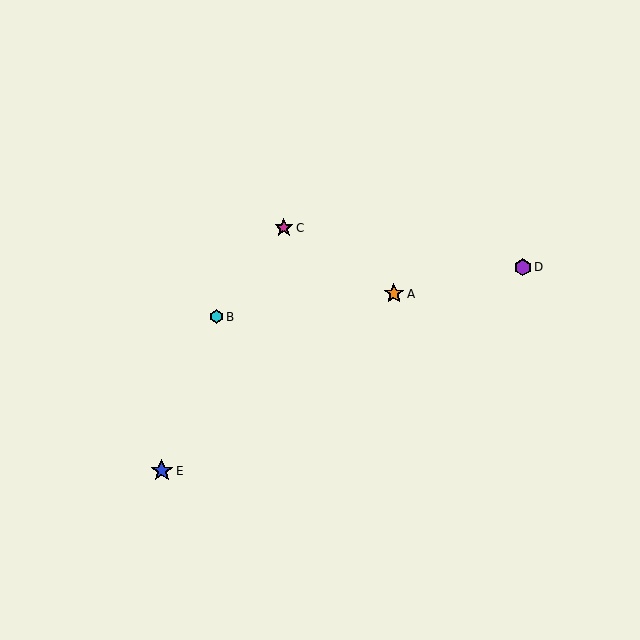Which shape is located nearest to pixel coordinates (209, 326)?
The cyan hexagon (labeled B) at (216, 317) is nearest to that location.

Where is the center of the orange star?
The center of the orange star is at (394, 294).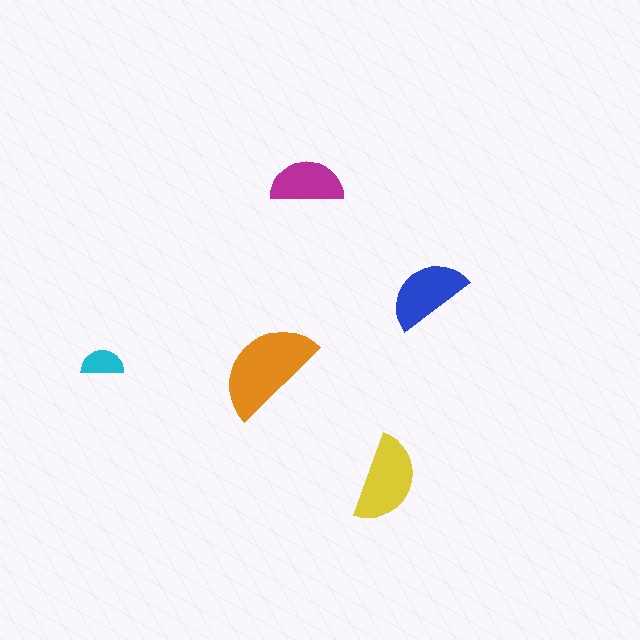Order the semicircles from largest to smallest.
the orange one, the yellow one, the blue one, the magenta one, the cyan one.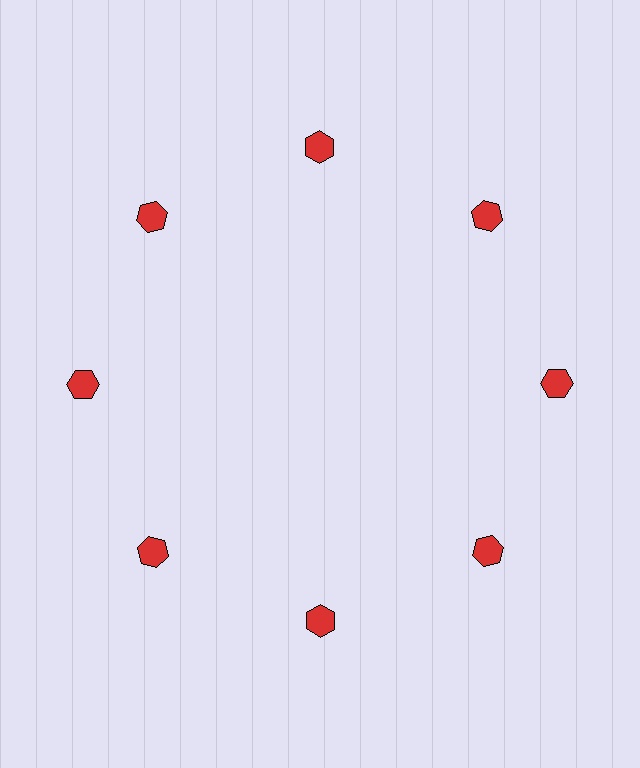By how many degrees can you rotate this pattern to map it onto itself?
The pattern maps onto itself every 45 degrees of rotation.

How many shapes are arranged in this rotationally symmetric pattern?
There are 8 shapes, arranged in 8 groups of 1.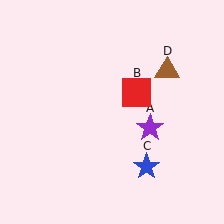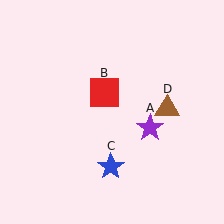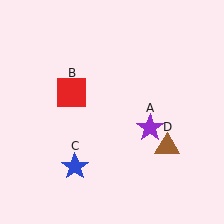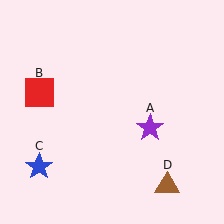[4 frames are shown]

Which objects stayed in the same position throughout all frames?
Purple star (object A) remained stationary.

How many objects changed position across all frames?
3 objects changed position: red square (object B), blue star (object C), brown triangle (object D).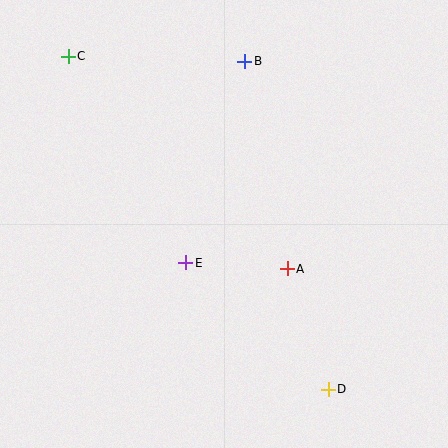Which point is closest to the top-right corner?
Point B is closest to the top-right corner.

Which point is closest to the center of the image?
Point E at (186, 263) is closest to the center.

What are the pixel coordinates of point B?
Point B is at (245, 61).